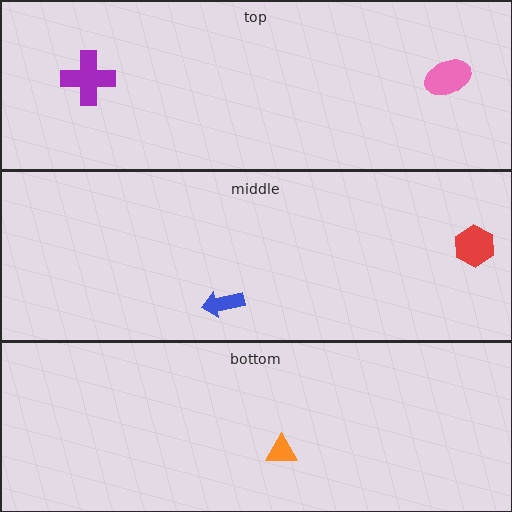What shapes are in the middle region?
The red hexagon, the blue arrow.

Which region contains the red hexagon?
The middle region.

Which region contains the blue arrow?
The middle region.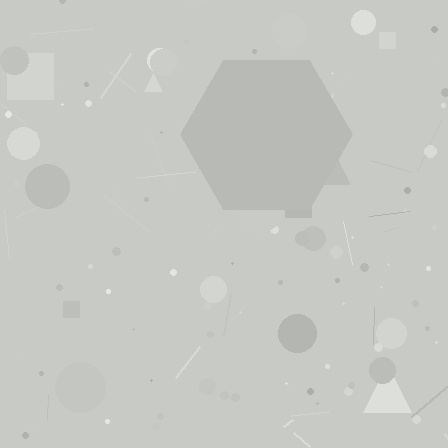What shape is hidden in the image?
A hexagon is hidden in the image.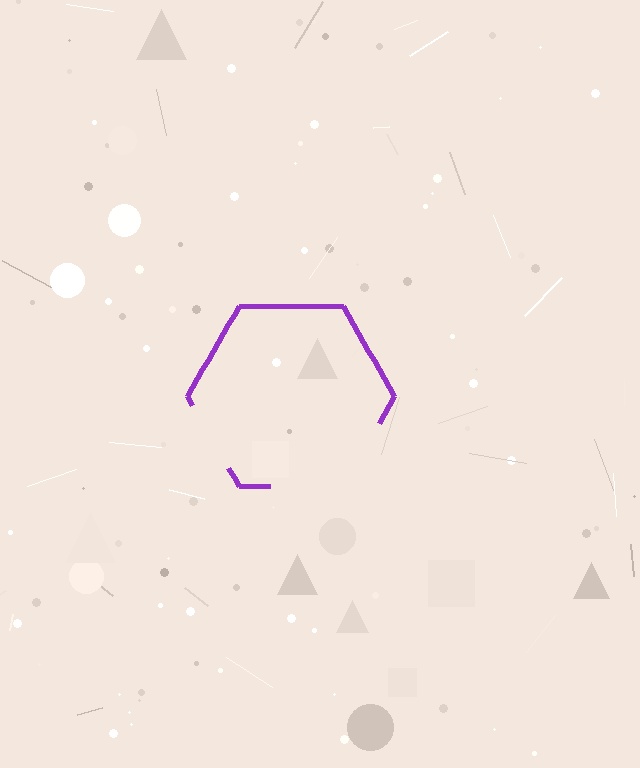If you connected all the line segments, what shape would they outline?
They would outline a hexagon.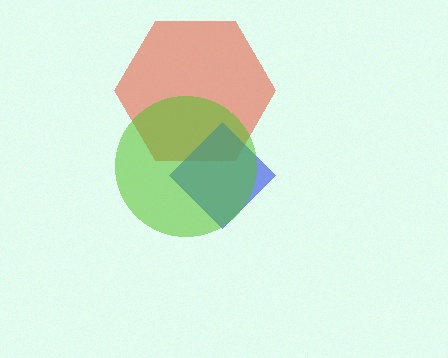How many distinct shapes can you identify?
There are 3 distinct shapes: a red hexagon, a blue diamond, a lime circle.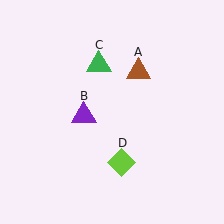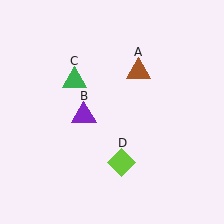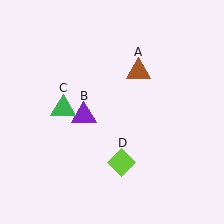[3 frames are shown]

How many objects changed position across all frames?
1 object changed position: green triangle (object C).